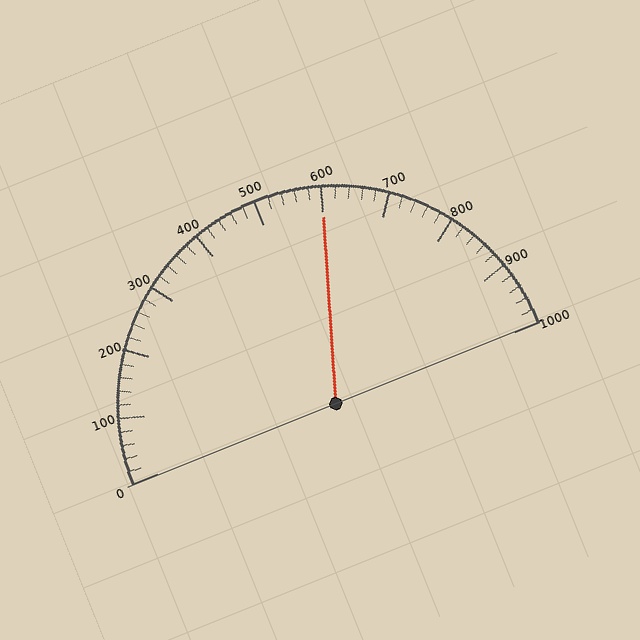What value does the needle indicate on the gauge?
The needle indicates approximately 600.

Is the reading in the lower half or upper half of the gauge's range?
The reading is in the upper half of the range (0 to 1000).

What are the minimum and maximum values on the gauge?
The gauge ranges from 0 to 1000.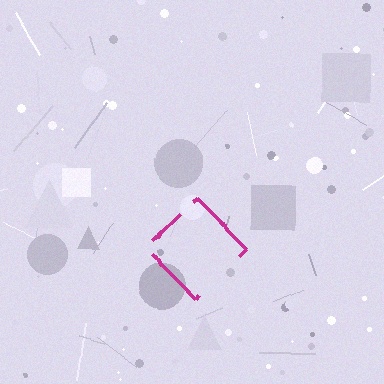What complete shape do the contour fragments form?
The contour fragments form a diamond.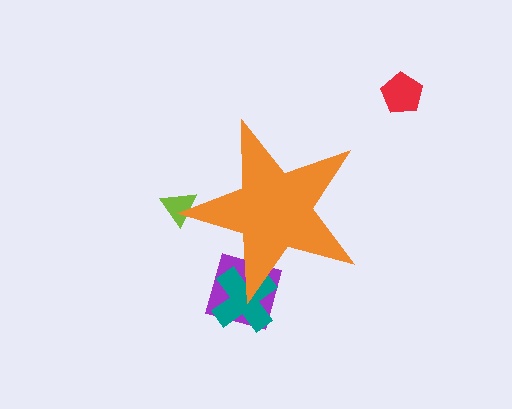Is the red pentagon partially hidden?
No, the red pentagon is fully visible.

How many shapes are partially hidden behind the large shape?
3 shapes are partially hidden.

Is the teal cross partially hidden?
Yes, the teal cross is partially hidden behind the orange star.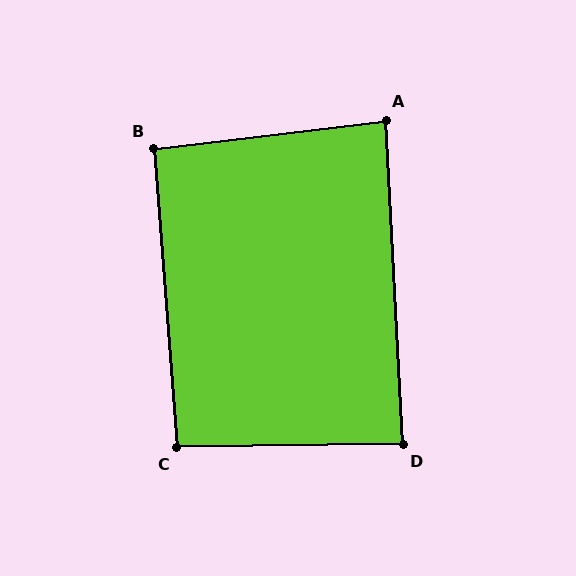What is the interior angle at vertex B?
Approximately 92 degrees (approximately right).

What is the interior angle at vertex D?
Approximately 88 degrees (approximately right).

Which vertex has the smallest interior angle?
A, at approximately 86 degrees.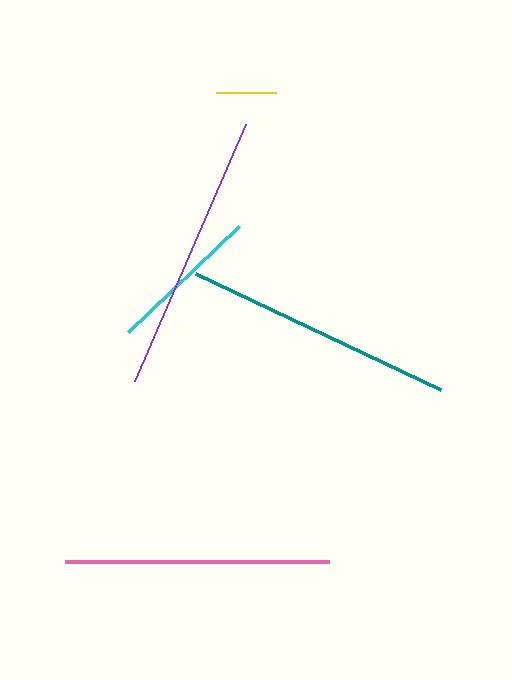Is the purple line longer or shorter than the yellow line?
The purple line is longer than the yellow line.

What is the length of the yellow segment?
The yellow segment is approximately 60 pixels long.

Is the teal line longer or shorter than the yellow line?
The teal line is longer than the yellow line.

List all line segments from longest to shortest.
From longest to shortest: purple, teal, pink, cyan, yellow.